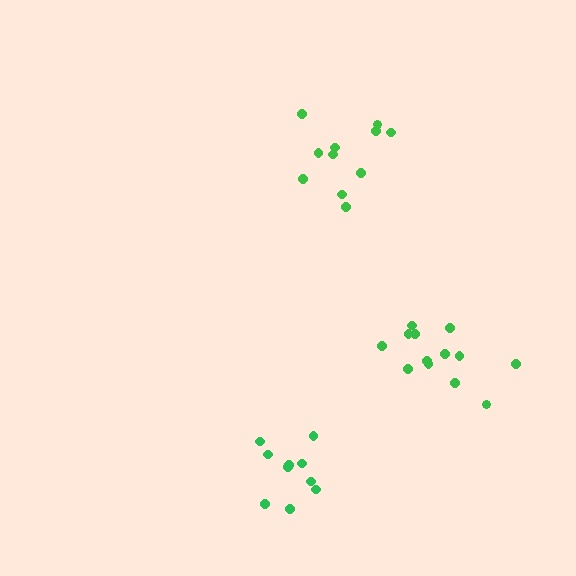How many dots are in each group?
Group 1: 10 dots, Group 2: 11 dots, Group 3: 13 dots (34 total).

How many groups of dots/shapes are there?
There are 3 groups.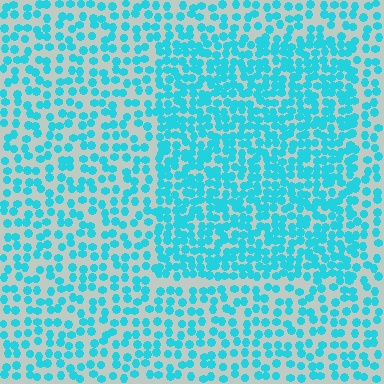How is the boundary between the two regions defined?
The boundary is defined by a change in element density (approximately 1.8x ratio). All elements are the same color, size, and shape.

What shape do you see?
I see a rectangle.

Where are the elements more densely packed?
The elements are more densely packed inside the rectangle boundary.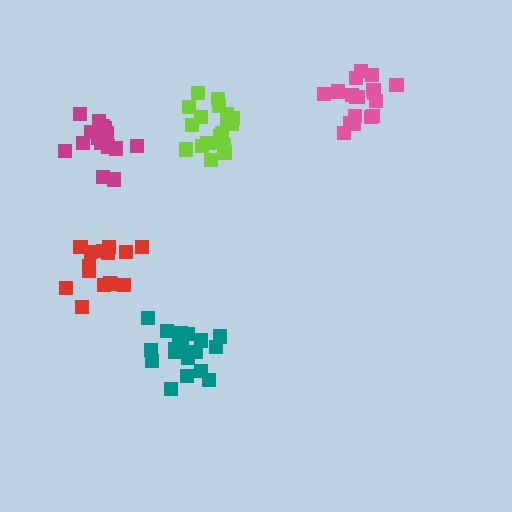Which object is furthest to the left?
The magenta cluster is leftmost.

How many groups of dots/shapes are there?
There are 5 groups.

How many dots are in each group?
Group 1: 18 dots, Group 2: 15 dots, Group 3: 15 dots, Group 4: 21 dots, Group 5: 19 dots (88 total).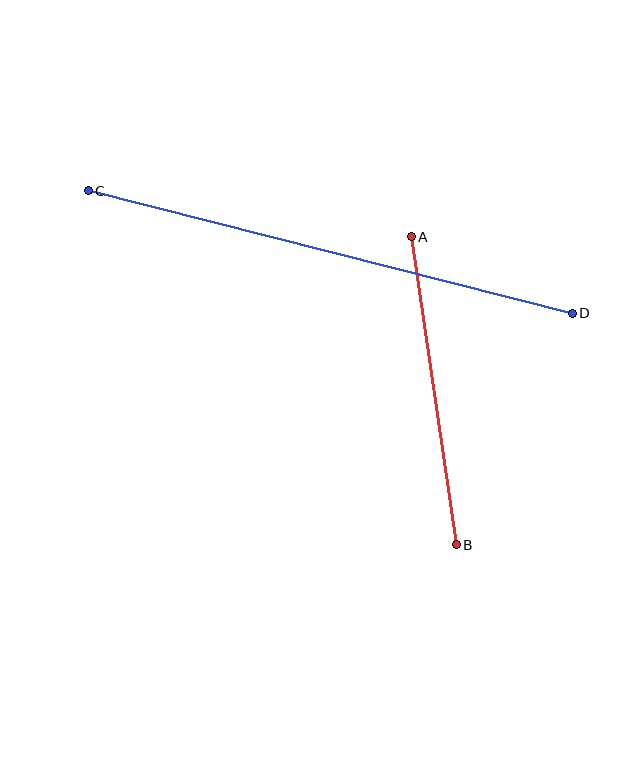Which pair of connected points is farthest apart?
Points C and D are farthest apart.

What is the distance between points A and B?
The distance is approximately 311 pixels.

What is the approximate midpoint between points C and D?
The midpoint is at approximately (330, 252) pixels.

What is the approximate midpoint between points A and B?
The midpoint is at approximately (434, 391) pixels.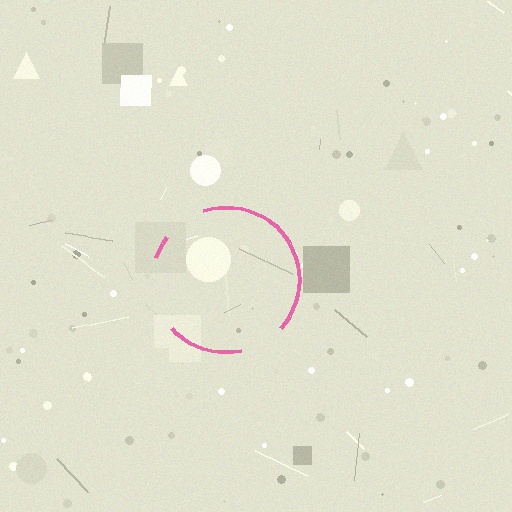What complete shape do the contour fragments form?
The contour fragments form a circle.